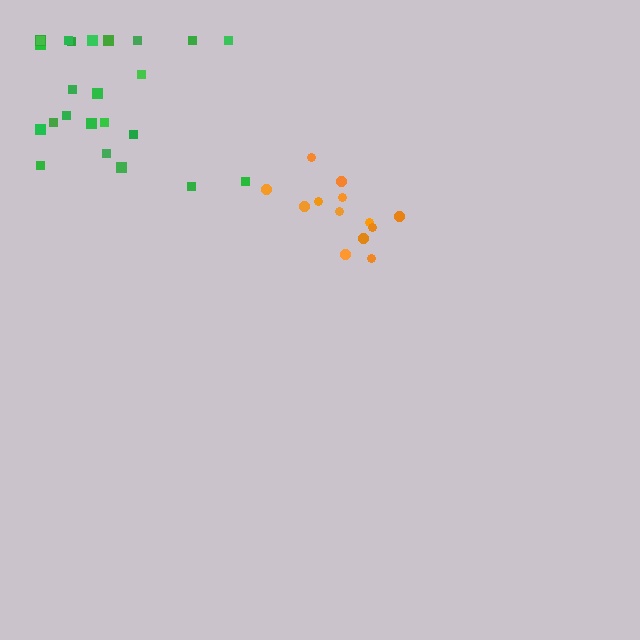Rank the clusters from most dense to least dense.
orange, green.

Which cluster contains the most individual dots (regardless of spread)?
Green (25).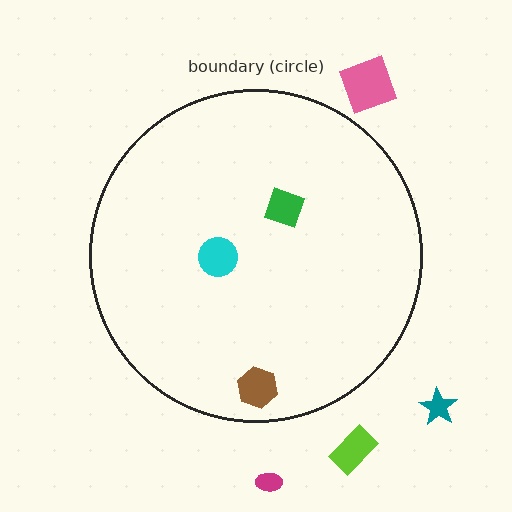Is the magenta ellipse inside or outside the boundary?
Outside.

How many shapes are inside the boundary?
3 inside, 4 outside.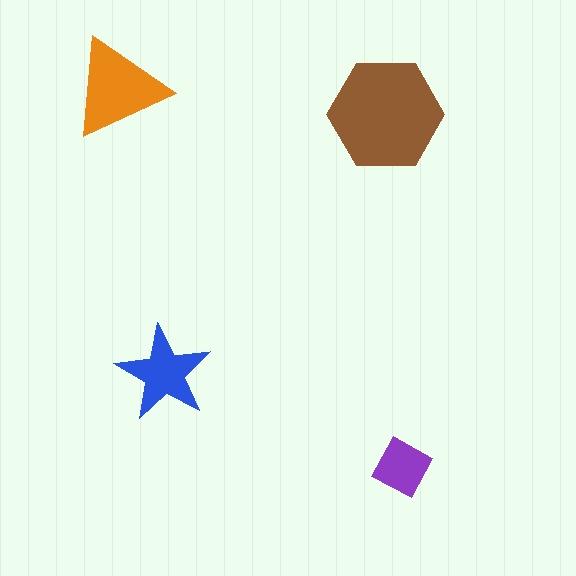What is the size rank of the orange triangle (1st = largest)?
2nd.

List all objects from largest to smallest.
The brown hexagon, the orange triangle, the blue star, the purple square.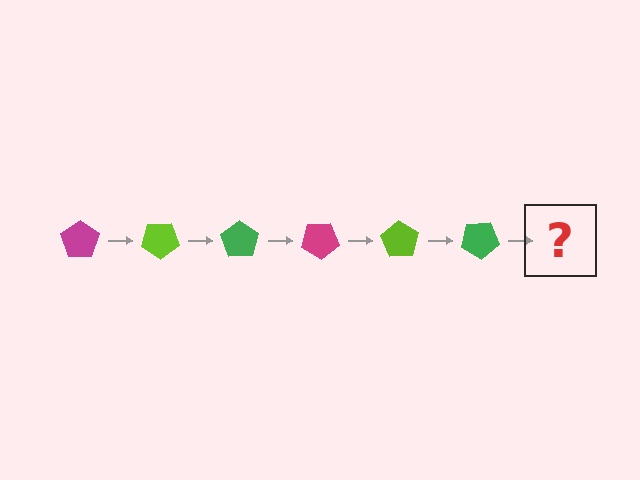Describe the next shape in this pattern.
It should be a magenta pentagon, rotated 210 degrees from the start.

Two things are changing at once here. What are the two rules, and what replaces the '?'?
The two rules are that it rotates 35 degrees each step and the color cycles through magenta, lime, and green. The '?' should be a magenta pentagon, rotated 210 degrees from the start.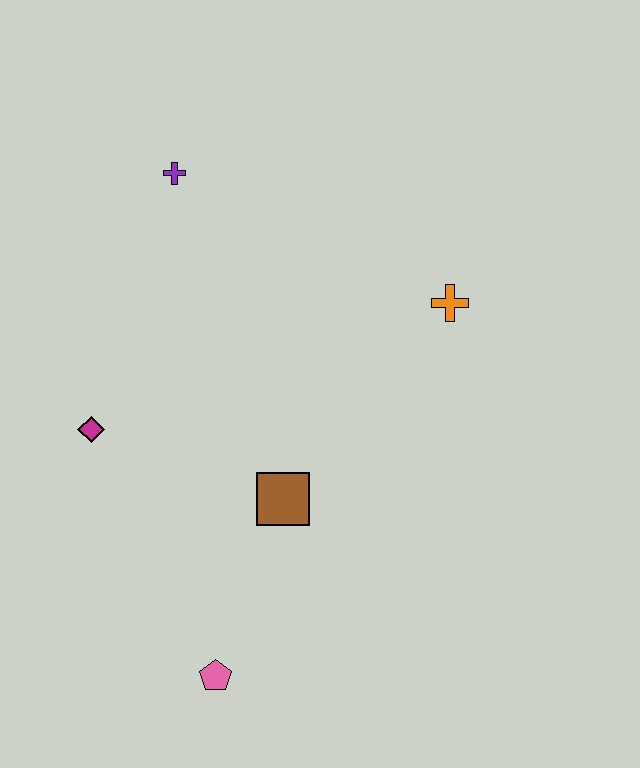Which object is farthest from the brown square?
The purple cross is farthest from the brown square.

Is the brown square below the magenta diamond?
Yes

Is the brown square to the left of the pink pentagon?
No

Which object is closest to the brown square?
The pink pentagon is closest to the brown square.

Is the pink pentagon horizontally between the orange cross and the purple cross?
Yes